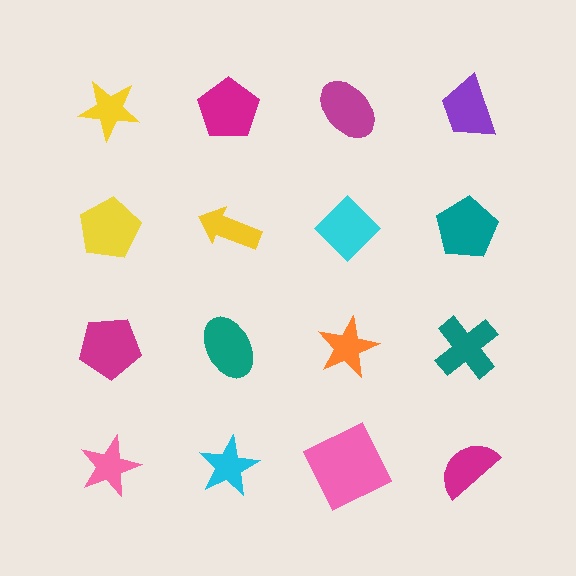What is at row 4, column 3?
A pink square.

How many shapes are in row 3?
4 shapes.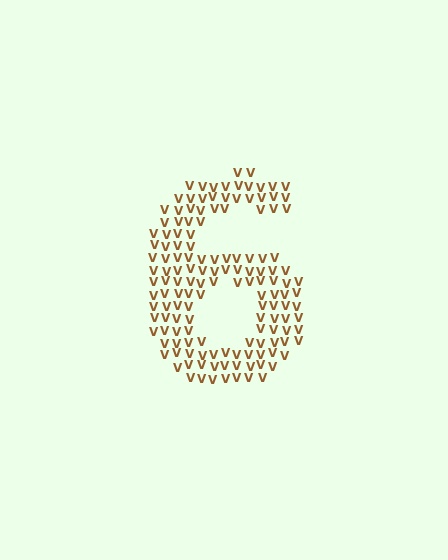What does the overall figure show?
The overall figure shows the digit 6.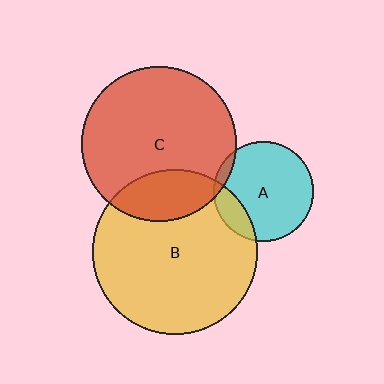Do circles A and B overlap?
Yes.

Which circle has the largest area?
Circle B (yellow).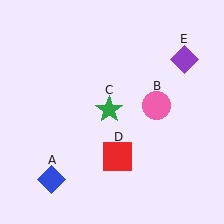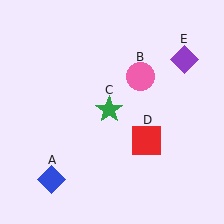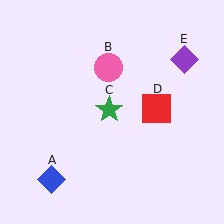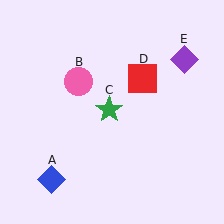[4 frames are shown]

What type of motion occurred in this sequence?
The pink circle (object B), red square (object D) rotated counterclockwise around the center of the scene.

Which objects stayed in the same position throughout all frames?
Blue diamond (object A) and green star (object C) and purple diamond (object E) remained stationary.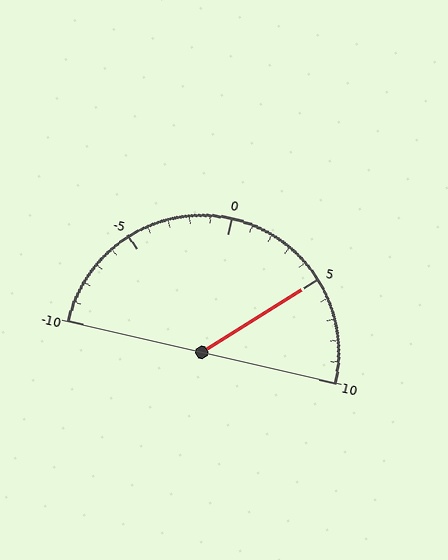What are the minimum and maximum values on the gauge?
The gauge ranges from -10 to 10.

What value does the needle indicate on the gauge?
The needle indicates approximately 5.